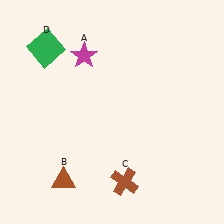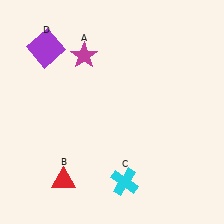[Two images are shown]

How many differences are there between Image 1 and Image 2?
There are 3 differences between the two images.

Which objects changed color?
B changed from brown to red. C changed from brown to cyan. D changed from green to purple.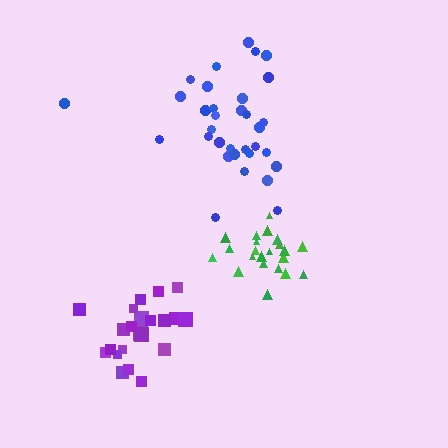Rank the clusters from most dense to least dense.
green, purple, blue.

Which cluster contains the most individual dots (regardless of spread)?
Blue (33).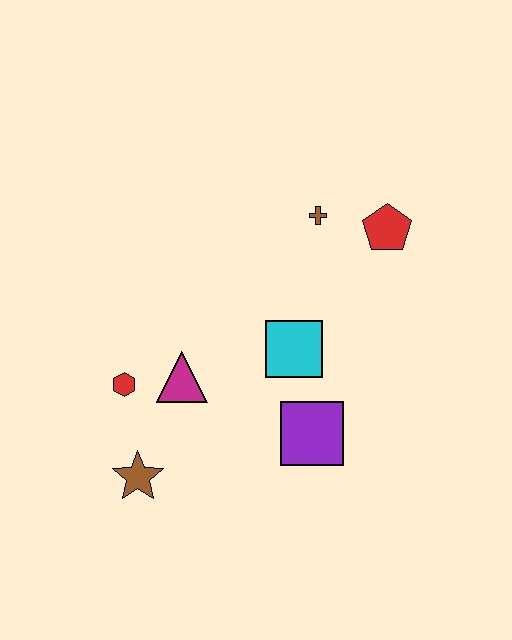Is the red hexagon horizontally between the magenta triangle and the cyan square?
No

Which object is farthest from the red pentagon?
The brown star is farthest from the red pentagon.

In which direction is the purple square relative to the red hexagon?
The purple square is to the right of the red hexagon.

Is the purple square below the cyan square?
Yes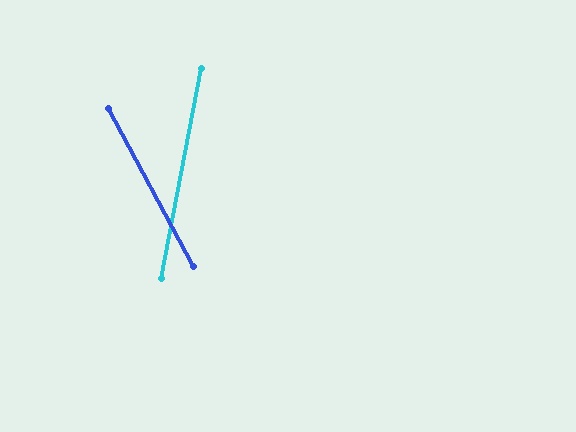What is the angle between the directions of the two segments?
Approximately 39 degrees.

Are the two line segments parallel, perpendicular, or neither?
Neither parallel nor perpendicular — they differ by about 39°.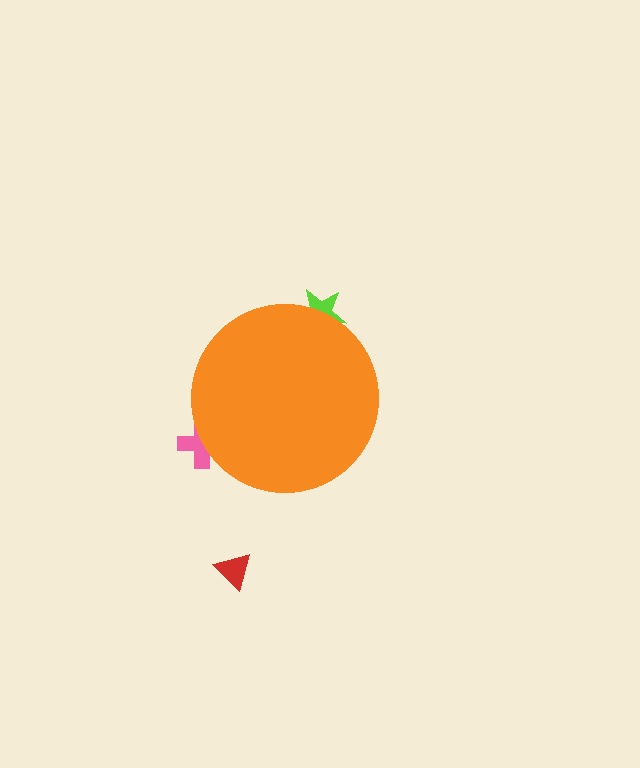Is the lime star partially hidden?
Yes, the lime star is partially hidden behind the orange circle.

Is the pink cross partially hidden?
Yes, the pink cross is partially hidden behind the orange circle.